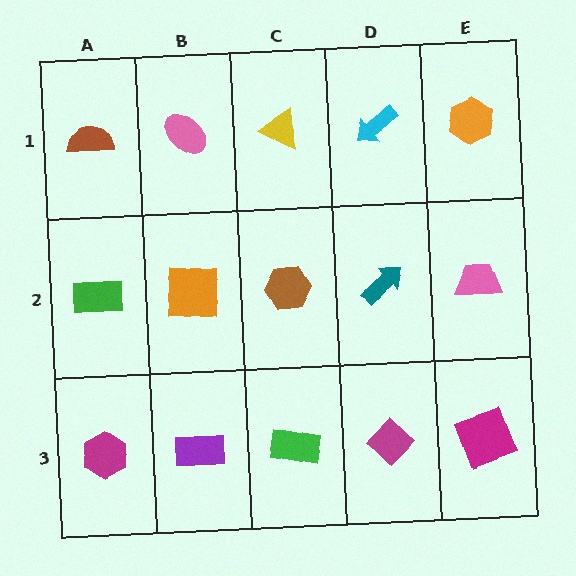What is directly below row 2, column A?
A magenta hexagon.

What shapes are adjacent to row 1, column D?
A teal arrow (row 2, column D), a yellow triangle (row 1, column C), an orange hexagon (row 1, column E).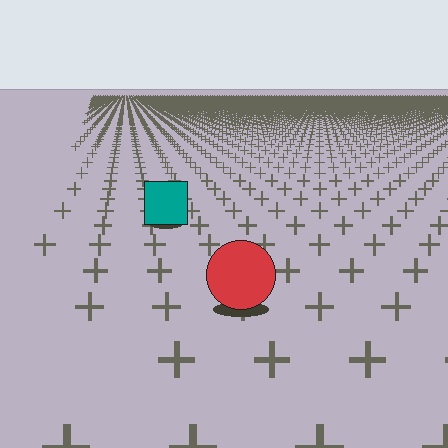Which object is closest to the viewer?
The red circle is closest. The texture marks near it are larger and more spread out.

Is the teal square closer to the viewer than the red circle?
No. The red circle is closer — you can tell from the texture gradient: the ground texture is coarser near it.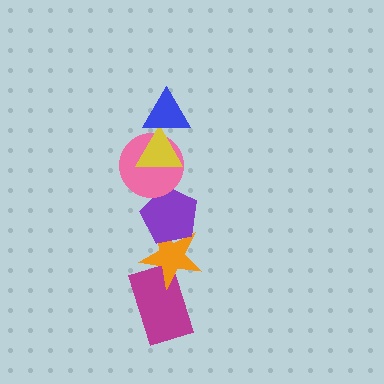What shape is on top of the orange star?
The purple pentagon is on top of the orange star.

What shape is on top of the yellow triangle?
The blue triangle is on top of the yellow triangle.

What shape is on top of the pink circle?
The yellow triangle is on top of the pink circle.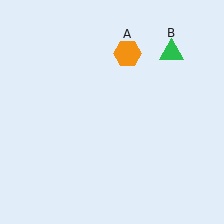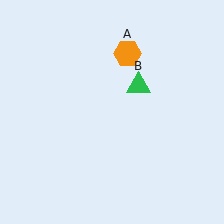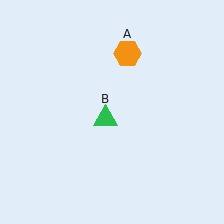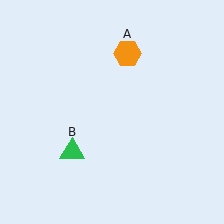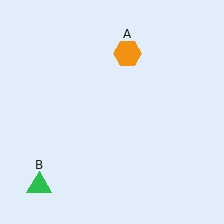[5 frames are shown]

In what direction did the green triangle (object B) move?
The green triangle (object B) moved down and to the left.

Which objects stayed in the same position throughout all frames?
Orange hexagon (object A) remained stationary.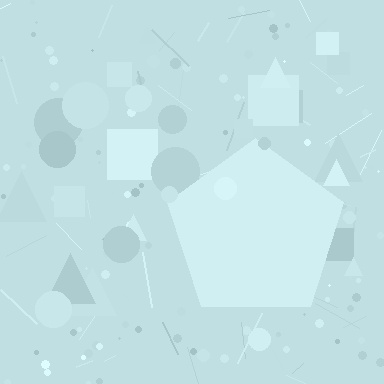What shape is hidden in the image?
A pentagon is hidden in the image.